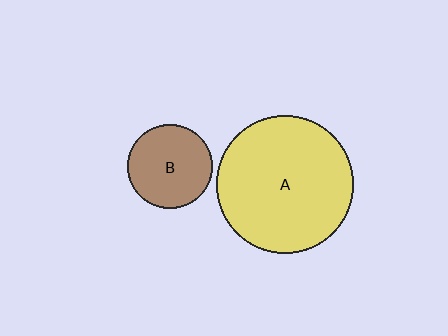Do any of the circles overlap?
No, none of the circles overlap.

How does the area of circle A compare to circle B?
Approximately 2.7 times.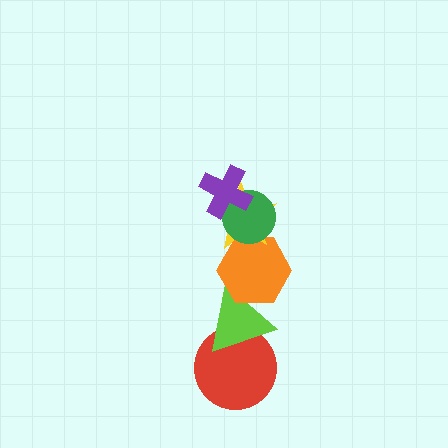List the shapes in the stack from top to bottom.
From top to bottom: the purple cross, the green circle, the yellow star, the orange hexagon, the lime triangle, the red circle.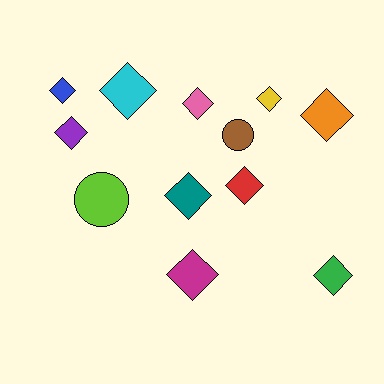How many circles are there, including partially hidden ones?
There are 2 circles.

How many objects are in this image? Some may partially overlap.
There are 12 objects.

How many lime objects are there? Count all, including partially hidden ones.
There is 1 lime object.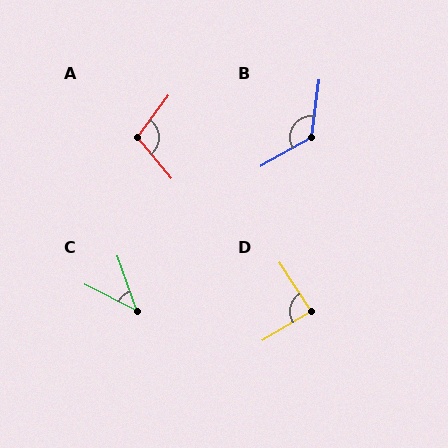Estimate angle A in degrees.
Approximately 105 degrees.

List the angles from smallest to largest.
C (44°), D (88°), A (105°), B (127°).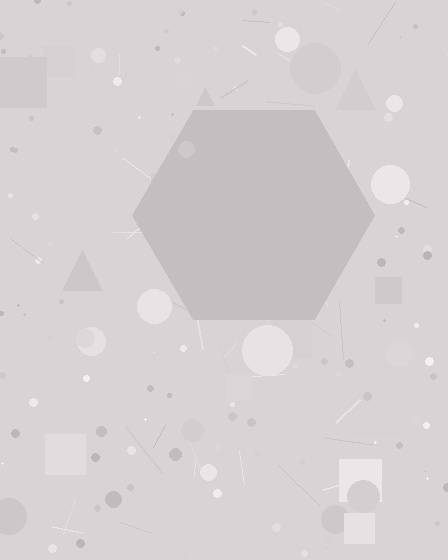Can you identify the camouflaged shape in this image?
The camouflaged shape is a hexagon.